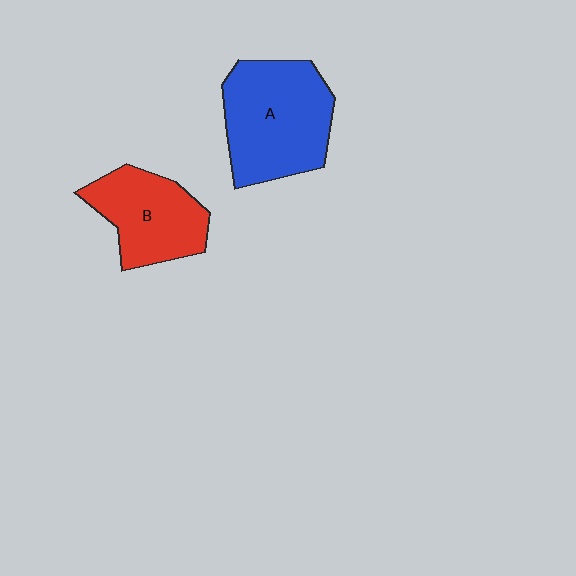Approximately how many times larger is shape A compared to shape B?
Approximately 1.4 times.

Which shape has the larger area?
Shape A (blue).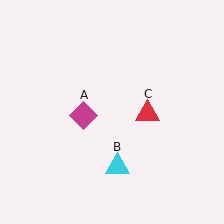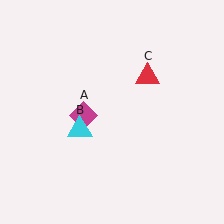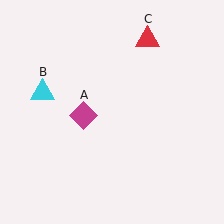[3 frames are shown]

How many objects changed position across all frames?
2 objects changed position: cyan triangle (object B), red triangle (object C).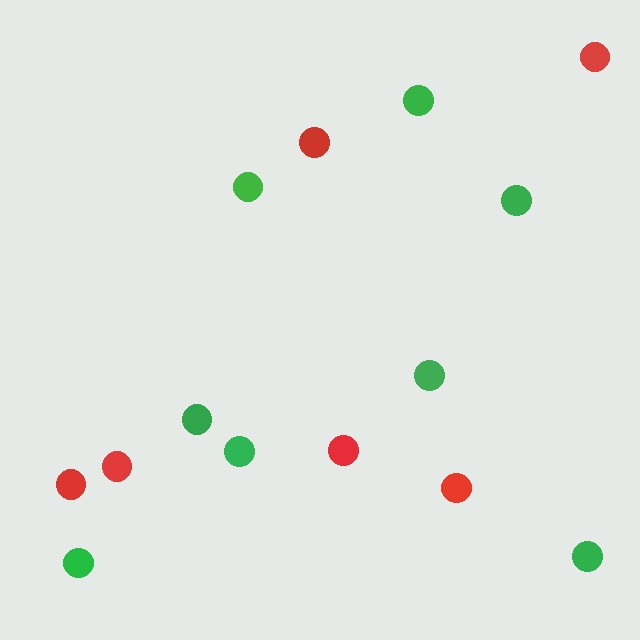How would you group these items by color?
There are 2 groups: one group of red circles (6) and one group of green circles (8).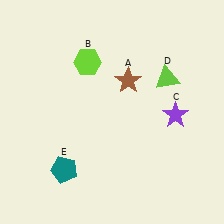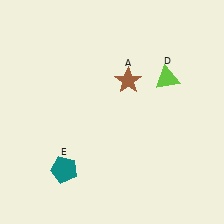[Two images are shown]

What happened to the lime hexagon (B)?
The lime hexagon (B) was removed in Image 2. It was in the top-left area of Image 1.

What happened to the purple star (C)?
The purple star (C) was removed in Image 2. It was in the bottom-right area of Image 1.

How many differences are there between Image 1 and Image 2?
There are 2 differences between the two images.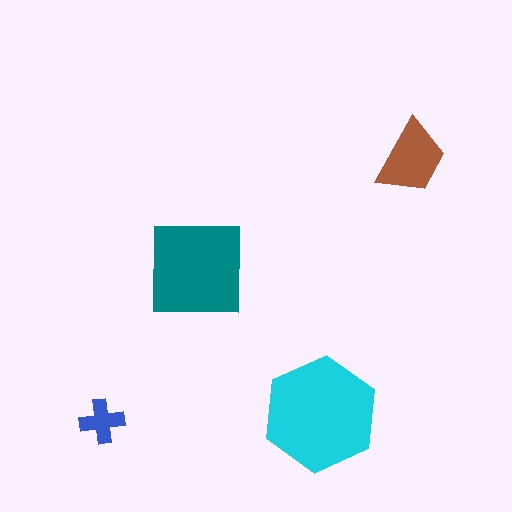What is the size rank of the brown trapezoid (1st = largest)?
3rd.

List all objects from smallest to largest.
The blue cross, the brown trapezoid, the teal square, the cyan hexagon.